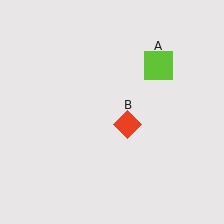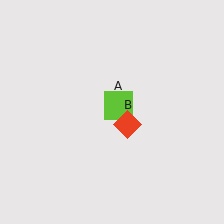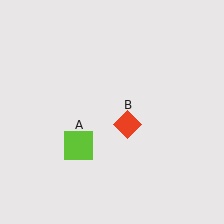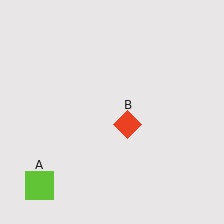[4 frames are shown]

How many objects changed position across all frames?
1 object changed position: lime square (object A).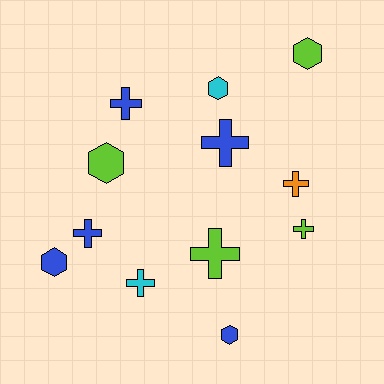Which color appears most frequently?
Blue, with 5 objects.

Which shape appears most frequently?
Cross, with 7 objects.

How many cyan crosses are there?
There is 1 cyan cross.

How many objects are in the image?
There are 12 objects.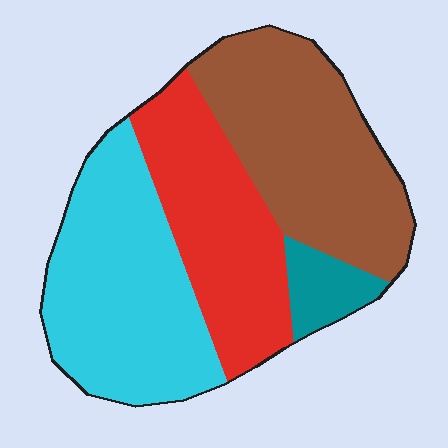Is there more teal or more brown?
Brown.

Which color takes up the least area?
Teal, at roughly 5%.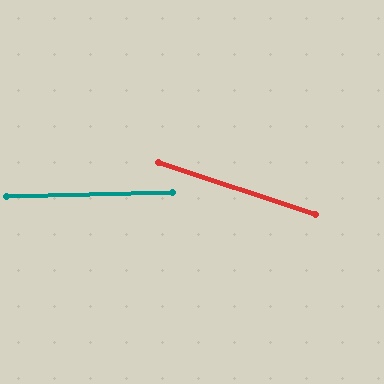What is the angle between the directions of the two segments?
Approximately 20 degrees.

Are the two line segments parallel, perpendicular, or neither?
Neither parallel nor perpendicular — they differ by about 20°.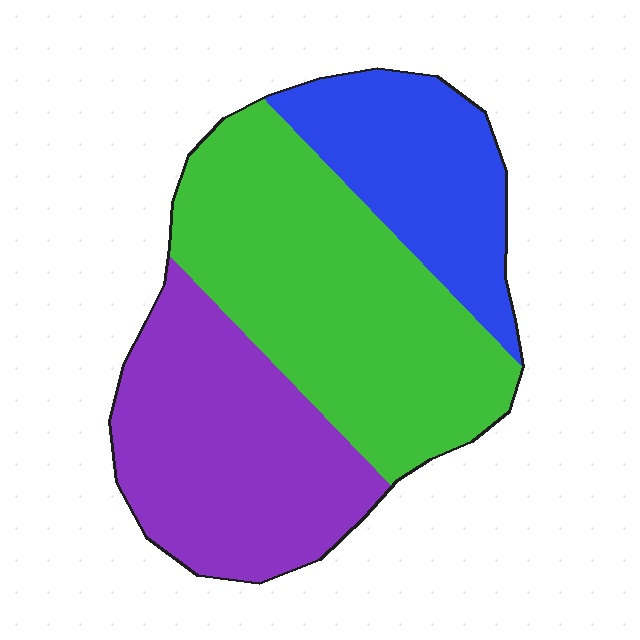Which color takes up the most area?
Green, at roughly 45%.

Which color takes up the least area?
Blue, at roughly 20%.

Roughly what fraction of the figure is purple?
Purple takes up about one third (1/3) of the figure.